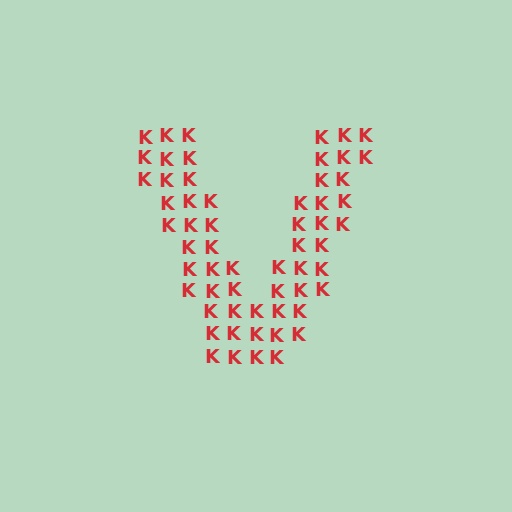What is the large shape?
The large shape is the letter V.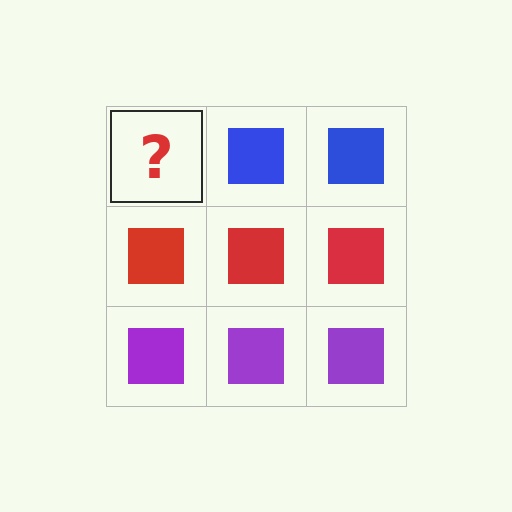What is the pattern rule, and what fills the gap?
The rule is that each row has a consistent color. The gap should be filled with a blue square.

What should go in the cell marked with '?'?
The missing cell should contain a blue square.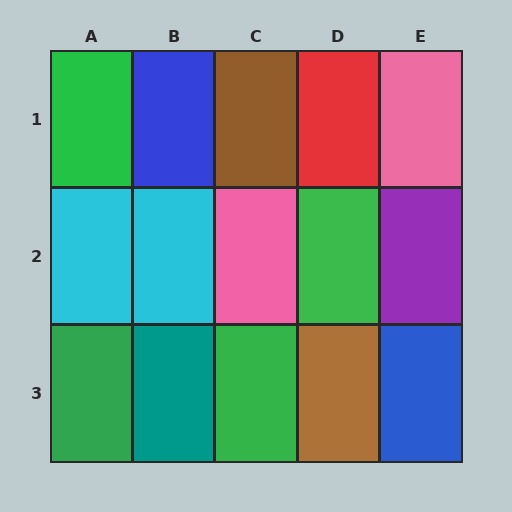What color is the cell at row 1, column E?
Pink.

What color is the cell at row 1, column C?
Brown.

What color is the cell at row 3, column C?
Green.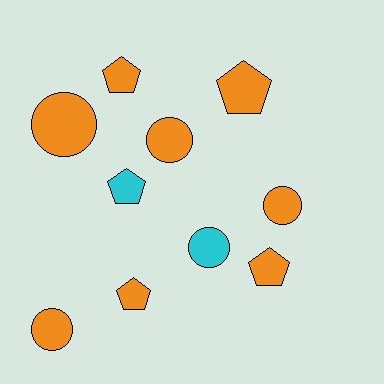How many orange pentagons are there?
There are 4 orange pentagons.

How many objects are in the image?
There are 10 objects.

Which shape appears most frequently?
Circle, with 5 objects.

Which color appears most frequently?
Orange, with 8 objects.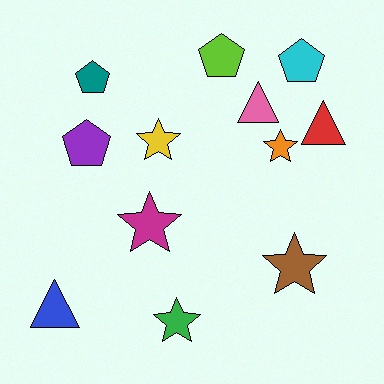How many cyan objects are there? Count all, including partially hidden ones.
There is 1 cyan object.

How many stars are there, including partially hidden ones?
There are 5 stars.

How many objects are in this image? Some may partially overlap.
There are 12 objects.